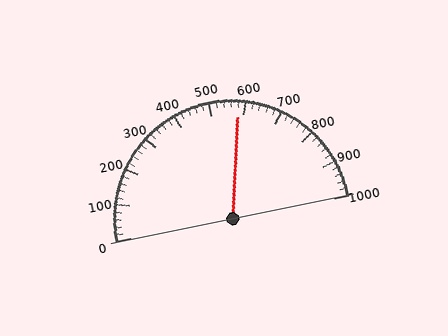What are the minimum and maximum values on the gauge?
The gauge ranges from 0 to 1000.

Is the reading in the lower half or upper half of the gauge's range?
The reading is in the upper half of the range (0 to 1000).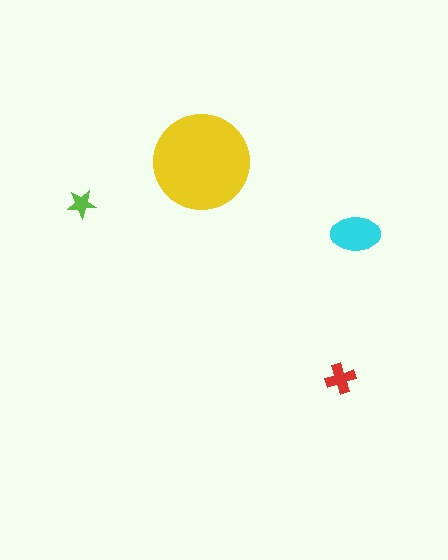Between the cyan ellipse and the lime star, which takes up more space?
The cyan ellipse.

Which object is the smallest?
The lime star.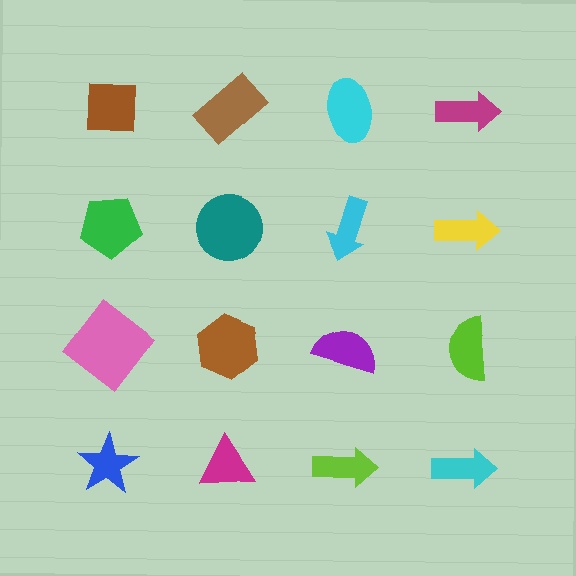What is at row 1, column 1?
A brown square.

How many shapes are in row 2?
4 shapes.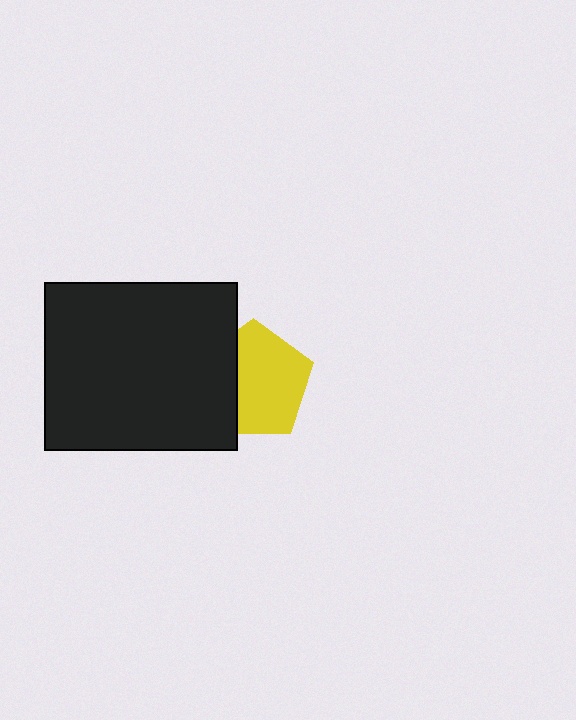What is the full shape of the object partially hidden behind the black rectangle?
The partially hidden object is a yellow pentagon.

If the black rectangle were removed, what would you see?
You would see the complete yellow pentagon.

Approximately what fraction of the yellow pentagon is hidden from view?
Roughly 32% of the yellow pentagon is hidden behind the black rectangle.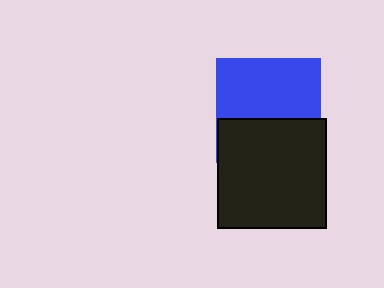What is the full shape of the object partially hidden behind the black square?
The partially hidden object is a blue square.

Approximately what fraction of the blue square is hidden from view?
Roughly 43% of the blue square is hidden behind the black square.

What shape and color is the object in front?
The object in front is a black square.